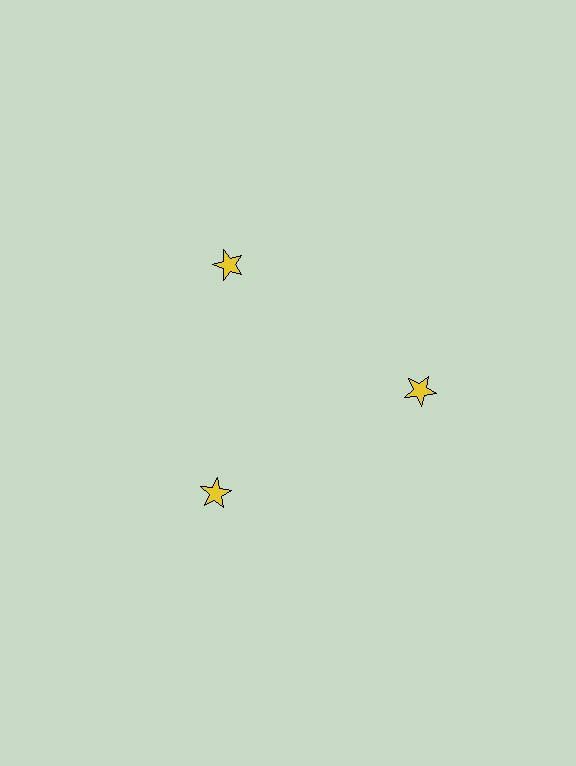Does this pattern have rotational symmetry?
Yes, this pattern has 3-fold rotational symmetry. It looks the same after rotating 120 degrees around the center.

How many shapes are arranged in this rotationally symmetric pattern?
There are 3 shapes, arranged in 3 groups of 1.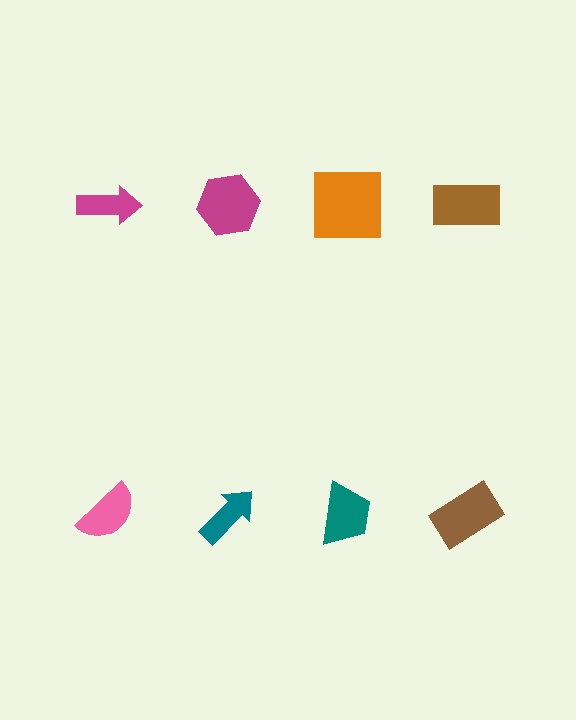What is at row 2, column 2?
A teal arrow.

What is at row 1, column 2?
A magenta hexagon.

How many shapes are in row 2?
4 shapes.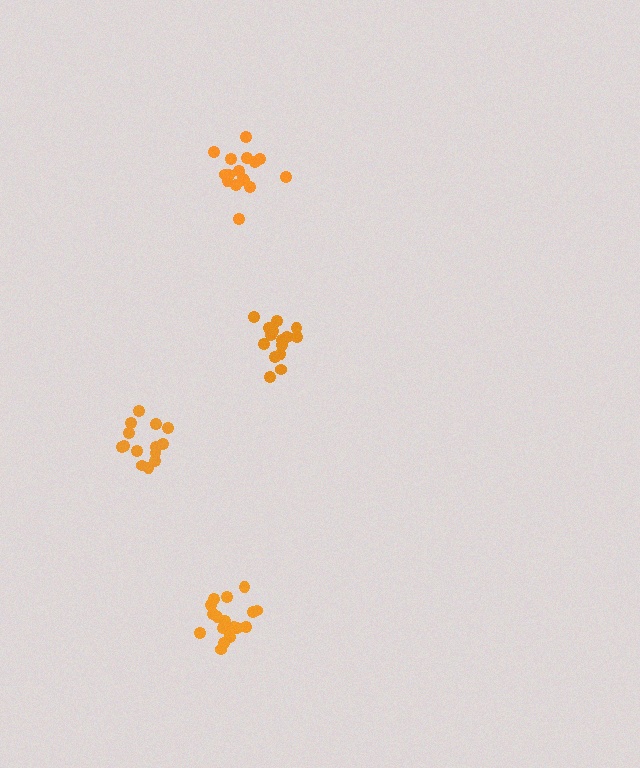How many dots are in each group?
Group 1: 14 dots, Group 2: 16 dots, Group 3: 19 dots, Group 4: 15 dots (64 total).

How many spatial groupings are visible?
There are 4 spatial groupings.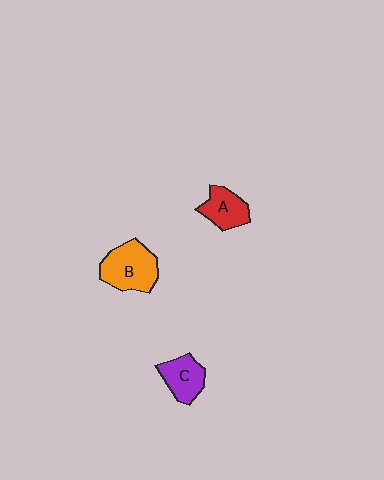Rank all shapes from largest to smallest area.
From largest to smallest: B (orange), C (purple), A (red).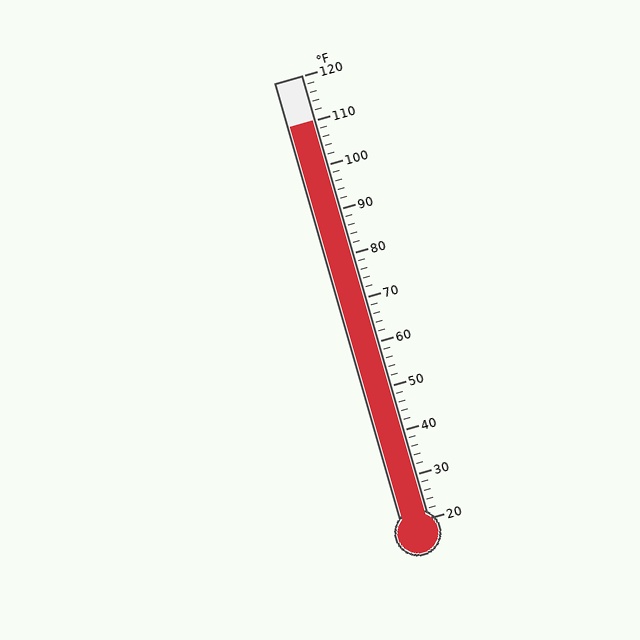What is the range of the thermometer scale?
The thermometer scale ranges from 20°F to 120°F.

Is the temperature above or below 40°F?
The temperature is above 40°F.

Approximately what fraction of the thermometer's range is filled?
The thermometer is filled to approximately 90% of its range.